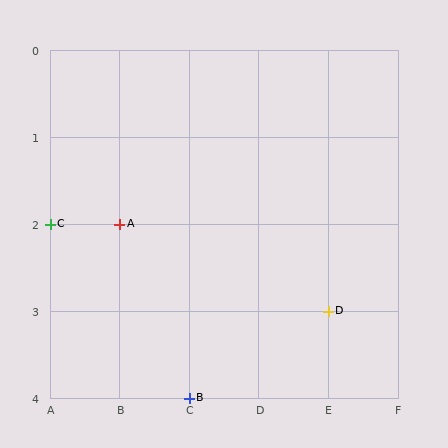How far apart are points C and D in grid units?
Points C and D are 4 columns and 1 row apart (about 4.1 grid units diagonally).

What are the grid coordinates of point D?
Point D is at grid coordinates (E, 3).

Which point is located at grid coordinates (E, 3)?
Point D is at (E, 3).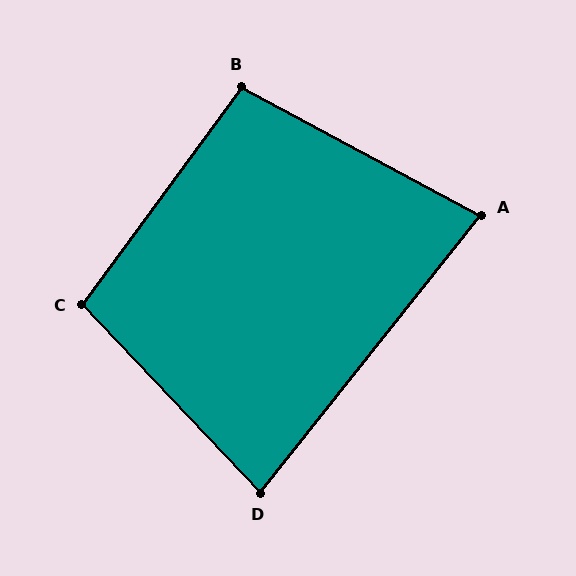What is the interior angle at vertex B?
Approximately 98 degrees (obtuse).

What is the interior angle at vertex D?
Approximately 82 degrees (acute).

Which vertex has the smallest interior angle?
A, at approximately 80 degrees.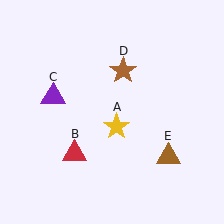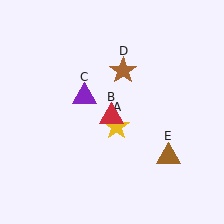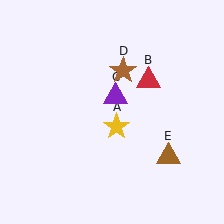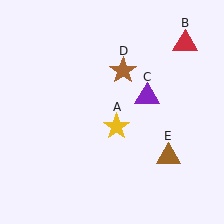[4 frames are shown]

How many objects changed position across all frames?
2 objects changed position: red triangle (object B), purple triangle (object C).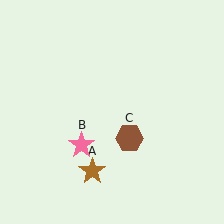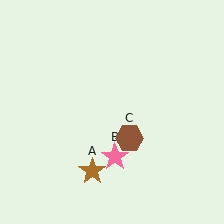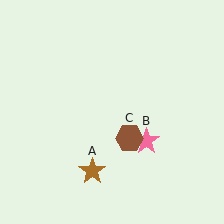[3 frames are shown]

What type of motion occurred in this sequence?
The pink star (object B) rotated counterclockwise around the center of the scene.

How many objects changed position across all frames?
1 object changed position: pink star (object B).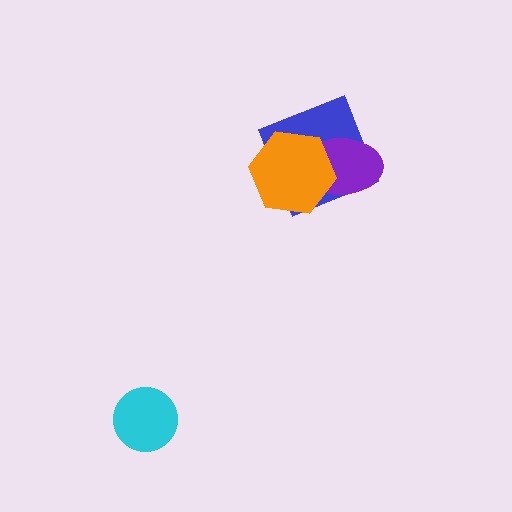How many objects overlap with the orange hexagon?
2 objects overlap with the orange hexagon.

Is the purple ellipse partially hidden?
Yes, it is partially covered by another shape.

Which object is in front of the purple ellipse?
The orange hexagon is in front of the purple ellipse.